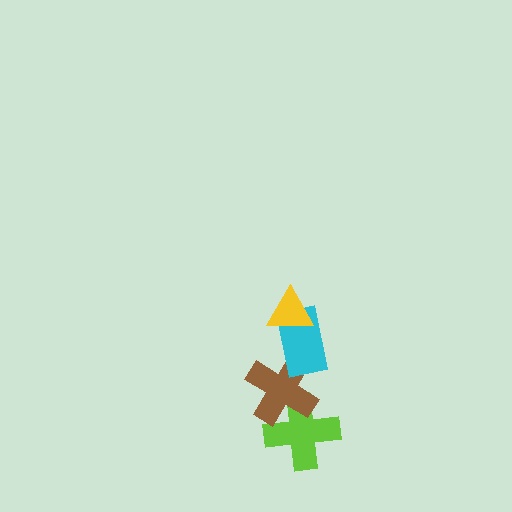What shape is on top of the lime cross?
The brown cross is on top of the lime cross.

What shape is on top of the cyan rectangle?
The yellow triangle is on top of the cyan rectangle.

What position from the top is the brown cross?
The brown cross is 3rd from the top.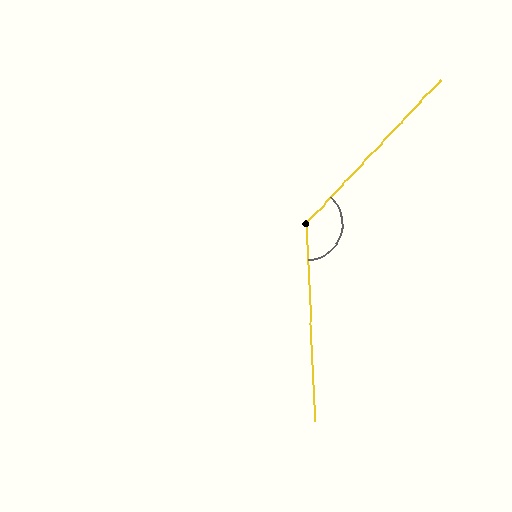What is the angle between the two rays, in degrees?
Approximately 134 degrees.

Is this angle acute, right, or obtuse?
It is obtuse.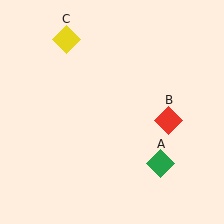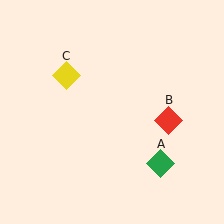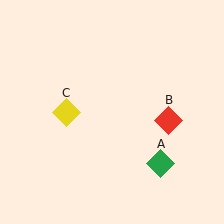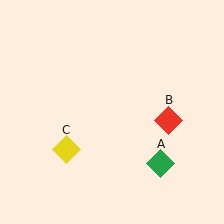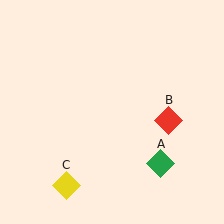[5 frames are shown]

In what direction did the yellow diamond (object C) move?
The yellow diamond (object C) moved down.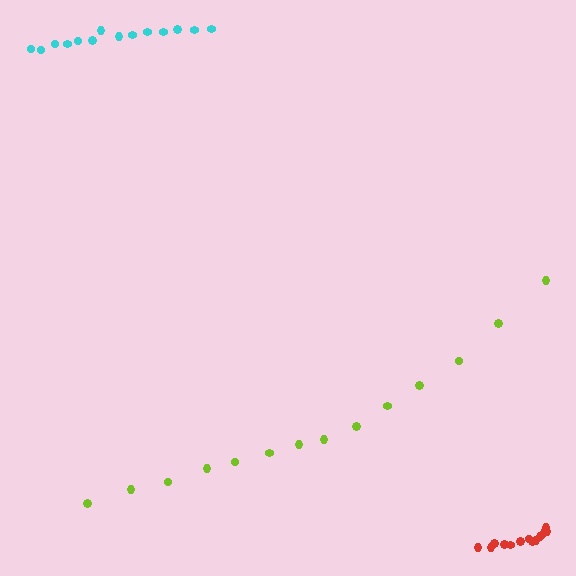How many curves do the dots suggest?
There are 3 distinct paths.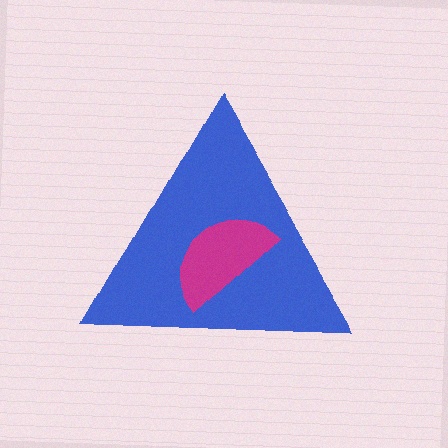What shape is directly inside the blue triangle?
The magenta semicircle.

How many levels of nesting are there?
2.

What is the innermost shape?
The magenta semicircle.